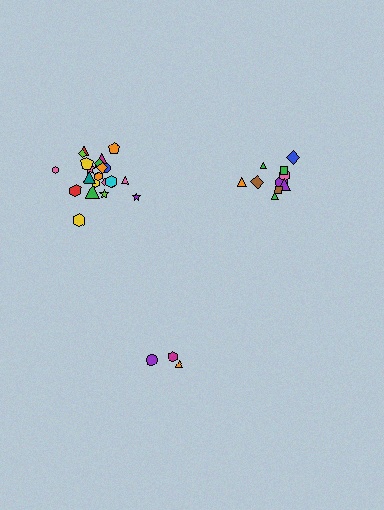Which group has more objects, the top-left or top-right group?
The top-left group.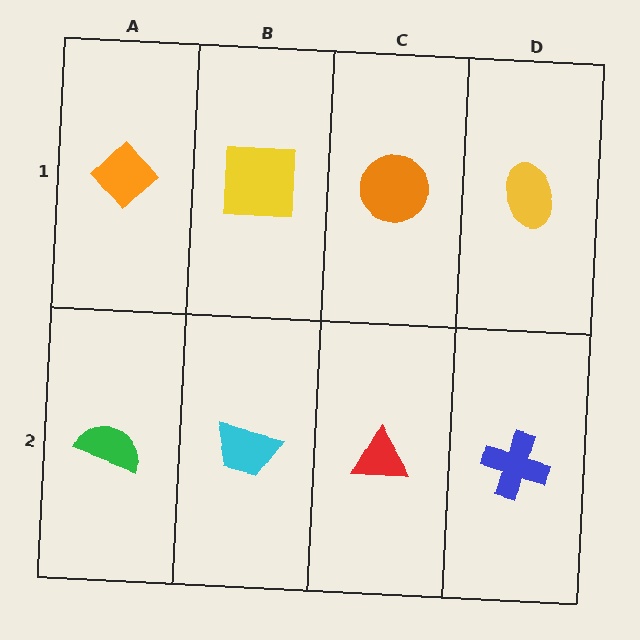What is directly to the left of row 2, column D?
A red triangle.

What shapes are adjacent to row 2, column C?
An orange circle (row 1, column C), a cyan trapezoid (row 2, column B), a blue cross (row 2, column D).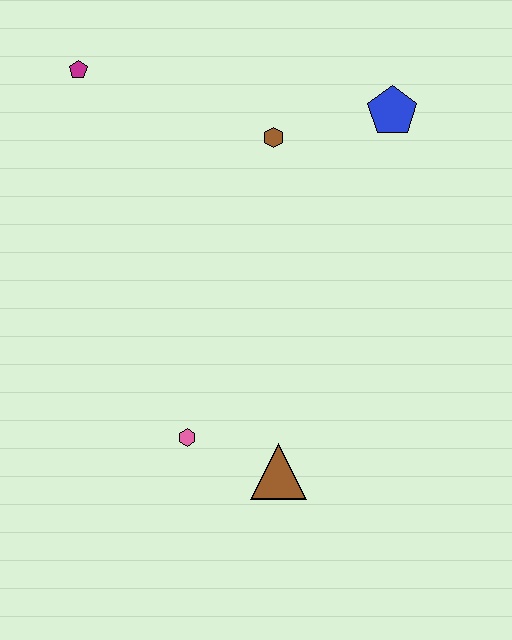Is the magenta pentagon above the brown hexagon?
Yes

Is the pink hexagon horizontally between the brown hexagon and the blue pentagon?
No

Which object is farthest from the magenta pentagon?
The brown triangle is farthest from the magenta pentagon.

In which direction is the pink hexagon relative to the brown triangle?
The pink hexagon is to the left of the brown triangle.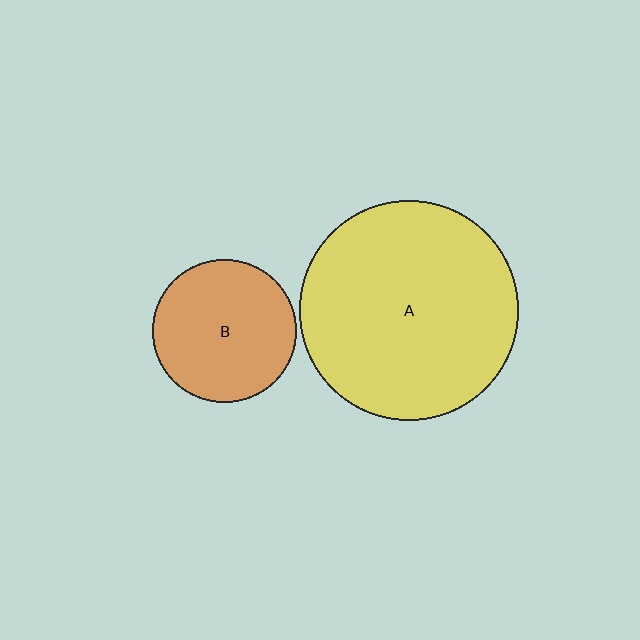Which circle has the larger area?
Circle A (yellow).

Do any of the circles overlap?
No, none of the circles overlap.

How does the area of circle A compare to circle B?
Approximately 2.3 times.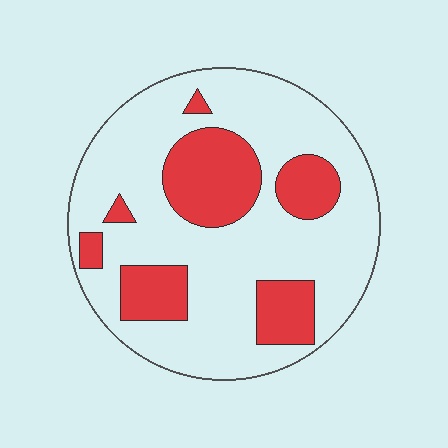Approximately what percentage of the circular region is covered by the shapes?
Approximately 25%.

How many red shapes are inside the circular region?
7.